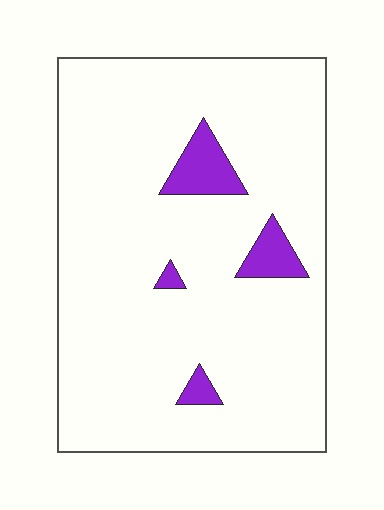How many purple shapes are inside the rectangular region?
4.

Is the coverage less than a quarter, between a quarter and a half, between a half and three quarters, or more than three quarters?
Less than a quarter.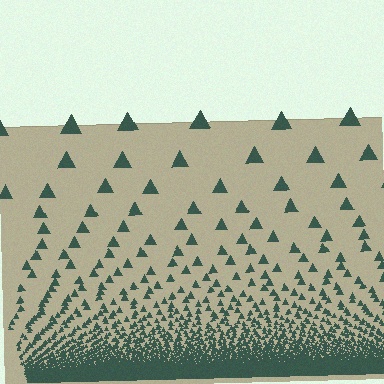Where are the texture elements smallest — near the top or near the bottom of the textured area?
Near the bottom.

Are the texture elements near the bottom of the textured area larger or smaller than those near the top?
Smaller. The gradient is inverted — elements near the bottom are smaller and denser.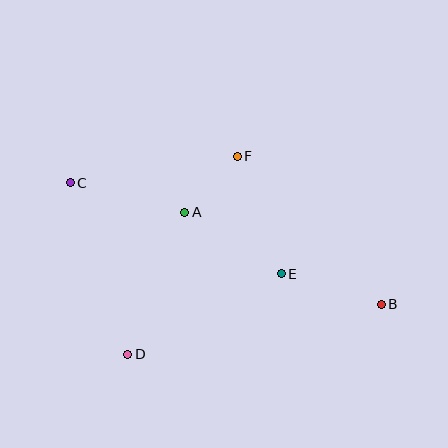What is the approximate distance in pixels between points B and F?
The distance between B and F is approximately 207 pixels.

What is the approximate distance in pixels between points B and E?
The distance between B and E is approximately 105 pixels.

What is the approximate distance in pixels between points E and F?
The distance between E and F is approximately 126 pixels.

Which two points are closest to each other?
Points A and F are closest to each other.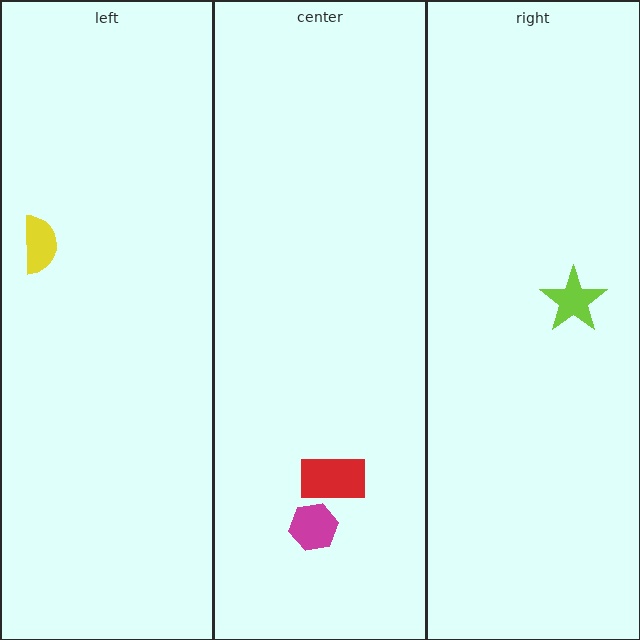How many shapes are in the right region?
1.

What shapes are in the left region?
The yellow semicircle.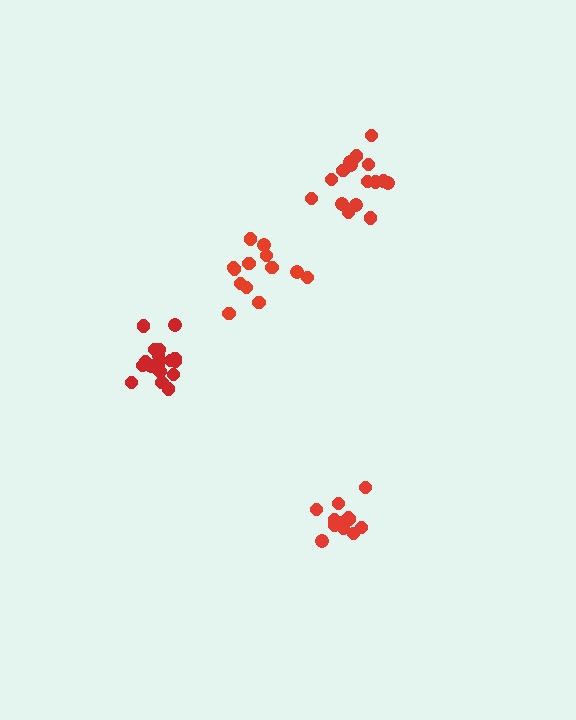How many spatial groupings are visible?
There are 4 spatial groupings.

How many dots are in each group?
Group 1: 13 dots, Group 2: 12 dots, Group 3: 16 dots, Group 4: 18 dots (59 total).